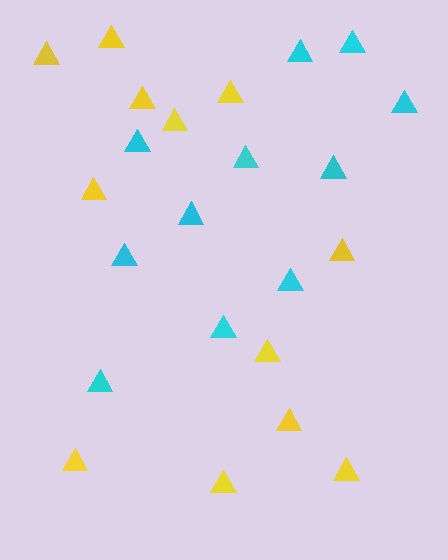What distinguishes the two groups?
There are 2 groups: one group of cyan triangles (11) and one group of yellow triangles (12).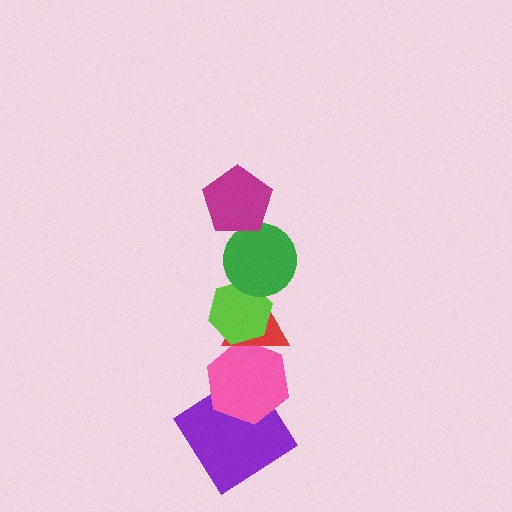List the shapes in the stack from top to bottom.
From top to bottom: the magenta pentagon, the green circle, the lime hexagon, the red triangle, the pink hexagon, the purple diamond.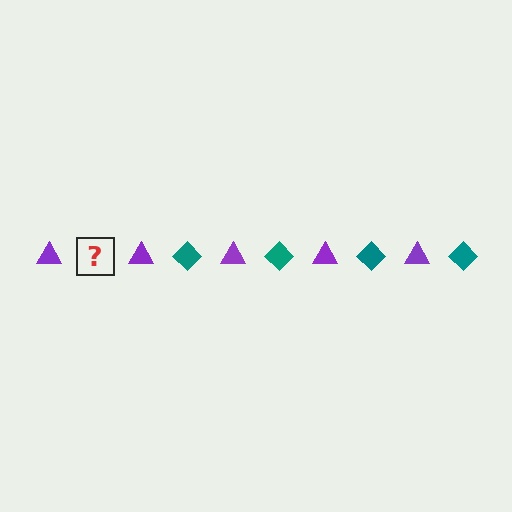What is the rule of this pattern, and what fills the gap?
The rule is that the pattern alternates between purple triangle and teal diamond. The gap should be filled with a teal diamond.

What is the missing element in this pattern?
The missing element is a teal diamond.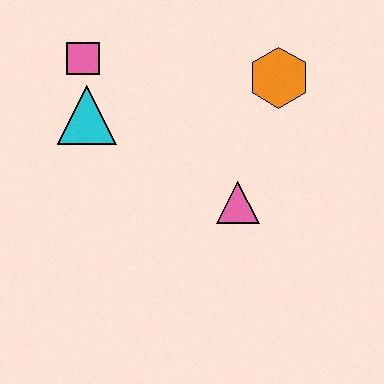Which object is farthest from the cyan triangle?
The orange hexagon is farthest from the cyan triangle.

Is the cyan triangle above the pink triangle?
Yes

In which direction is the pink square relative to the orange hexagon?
The pink square is to the left of the orange hexagon.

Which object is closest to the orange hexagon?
The pink triangle is closest to the orange hexagon.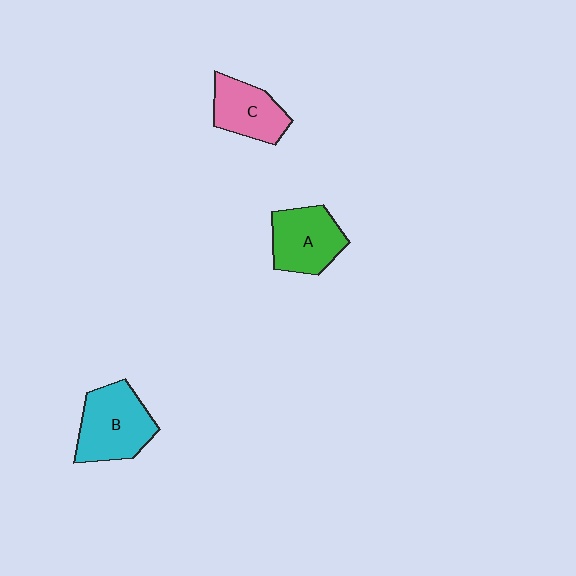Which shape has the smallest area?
Shape C (pink).